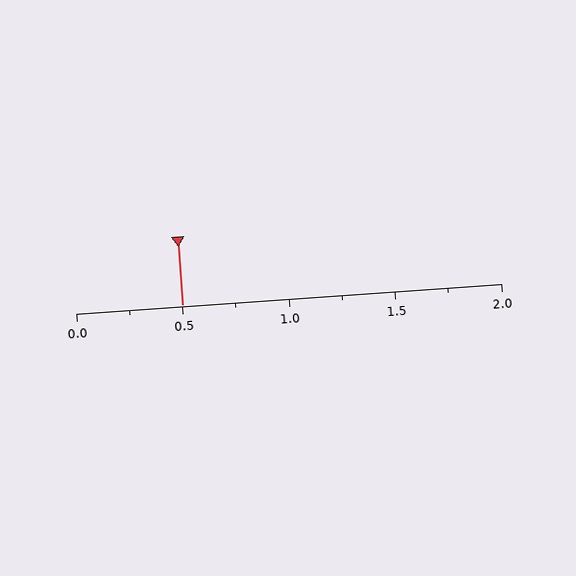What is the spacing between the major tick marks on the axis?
The major ticks are spaced 0.5 apart.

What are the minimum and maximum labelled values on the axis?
The axis runs from 0.0 to 2.0.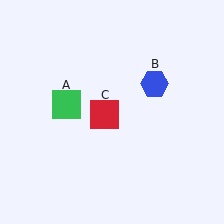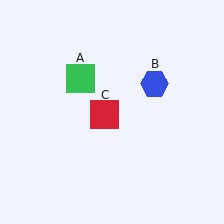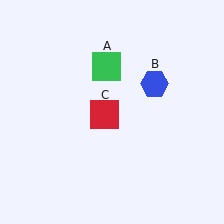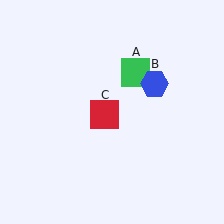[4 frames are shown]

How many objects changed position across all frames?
1 object changed position: green square (object A).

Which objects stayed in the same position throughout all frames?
Blue hexagon (object B) and red square (object C) remained stationary.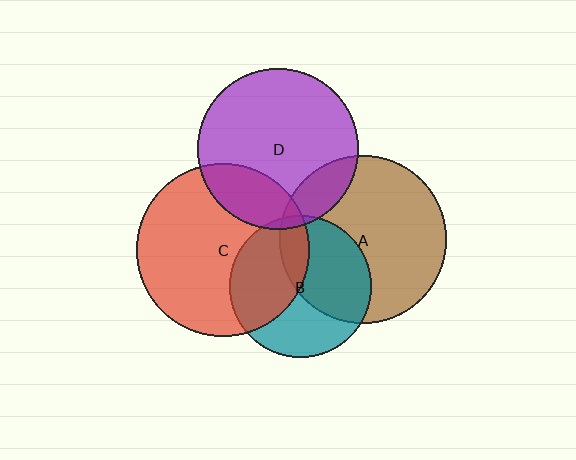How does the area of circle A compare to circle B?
Approximately 1.4 times.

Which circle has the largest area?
Circle C (red).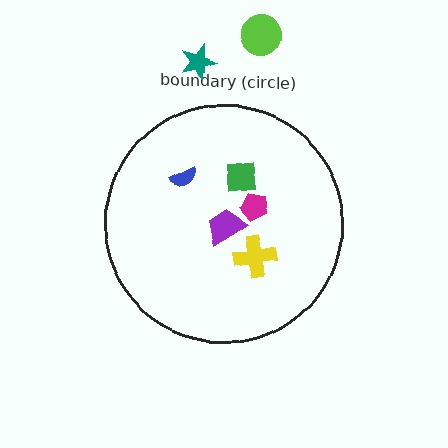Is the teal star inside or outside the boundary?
Outside.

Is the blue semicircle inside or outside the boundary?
Inside.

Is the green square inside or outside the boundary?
Inside.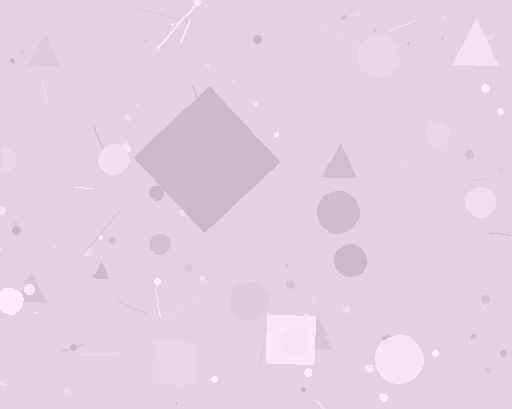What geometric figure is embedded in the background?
A diamond is embedded in the background.